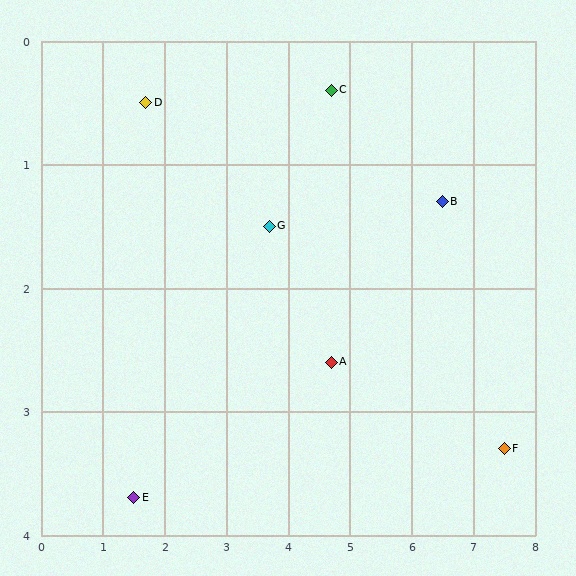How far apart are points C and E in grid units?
Points C and E are about 4.6 grid units apart.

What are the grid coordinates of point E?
Point E is at approximately (1.5, 3.7).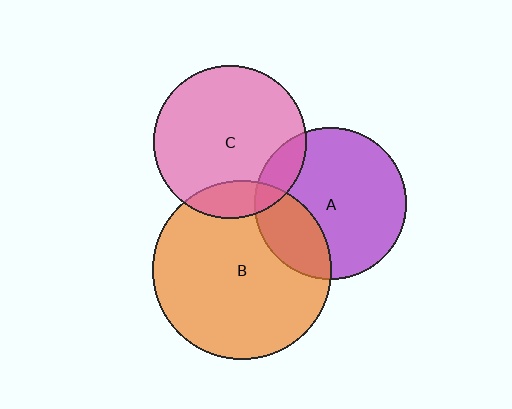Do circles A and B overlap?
Yes.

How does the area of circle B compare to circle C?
Approximately 1.4 times.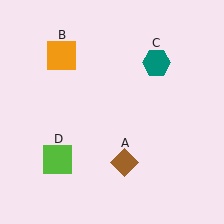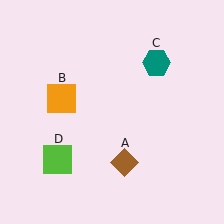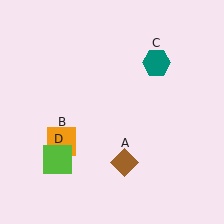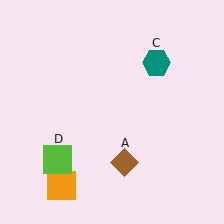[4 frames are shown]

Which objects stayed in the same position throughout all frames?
Brown diamond (object A) and teal hexagon (object C) and lime square (object D) remained stationary.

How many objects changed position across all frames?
1 object changed position: orange square (object B).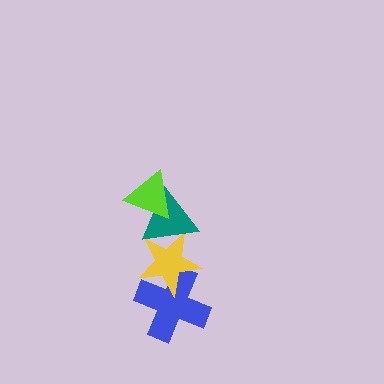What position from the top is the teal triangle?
The teal triangle is 2nd from the top.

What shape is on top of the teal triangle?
The lime triangle is on top of the teal triangle.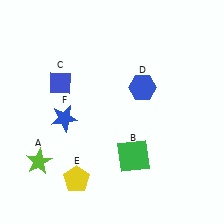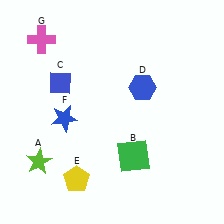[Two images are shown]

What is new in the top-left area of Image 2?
A pink cross (G) was added in the top-left area of Image 2.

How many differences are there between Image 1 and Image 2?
There is 1 difference between the two images.